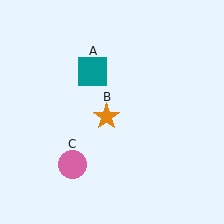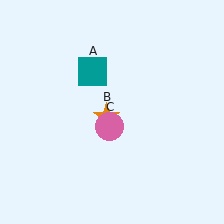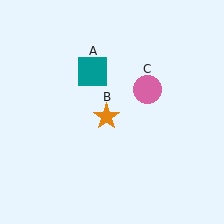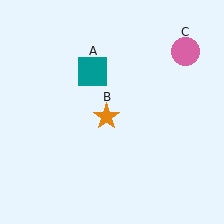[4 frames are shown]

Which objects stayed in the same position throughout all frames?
Teal square (object A) and orange star (object B) remained stationary.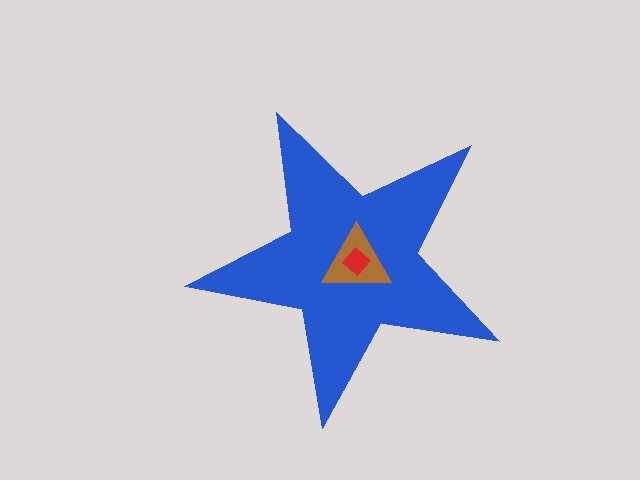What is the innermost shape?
The red diamond.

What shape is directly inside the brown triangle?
The red diamond.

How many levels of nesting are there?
3.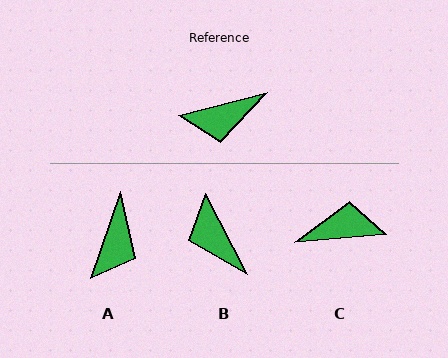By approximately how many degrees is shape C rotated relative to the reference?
Approximately 171 degrees counter-clockwise.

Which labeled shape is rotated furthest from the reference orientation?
C, about 171 degrees away.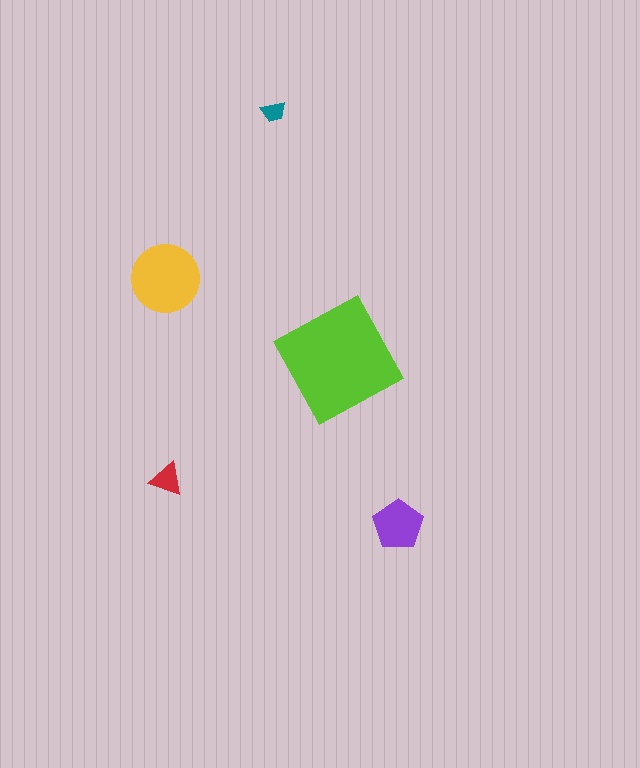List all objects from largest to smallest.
The lime square, the yellow circle, the purple pentagon, the red triangle, the teal trapezoid.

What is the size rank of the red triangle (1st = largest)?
4th.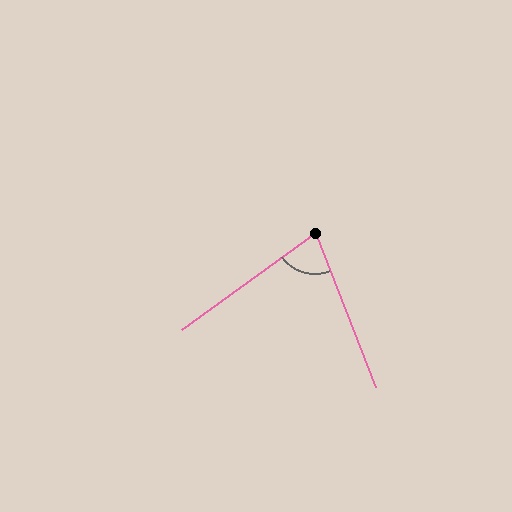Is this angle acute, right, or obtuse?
It is acute.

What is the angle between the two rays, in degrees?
Approximately 75 degrees.